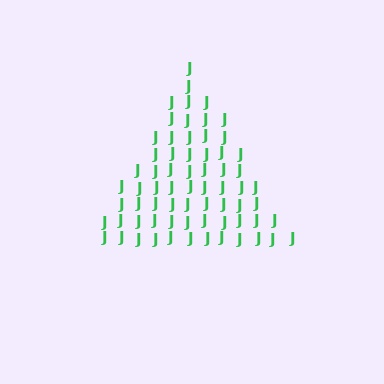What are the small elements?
The small elements are letter J's.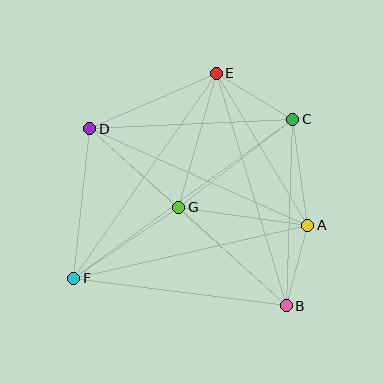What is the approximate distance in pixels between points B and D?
The distance between B and D is approximately 264 pixels.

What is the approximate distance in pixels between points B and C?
The distance between B and C is approximately 187 pixels.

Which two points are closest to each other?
Points A and B are closest to each other.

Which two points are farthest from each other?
Points C and F are farthest from each other.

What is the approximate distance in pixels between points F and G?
The distance between F and G is approximately 127 pixels.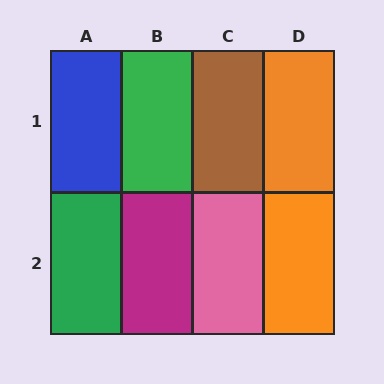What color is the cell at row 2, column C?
Pink.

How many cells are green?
2 cells are green.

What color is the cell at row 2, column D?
Orange.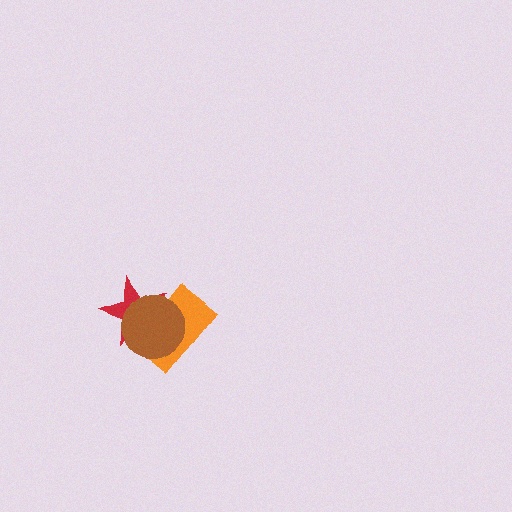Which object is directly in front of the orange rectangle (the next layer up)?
The red star is directly in front of the orange rectangle.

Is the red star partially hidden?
Yes, it is partially covered by another shape.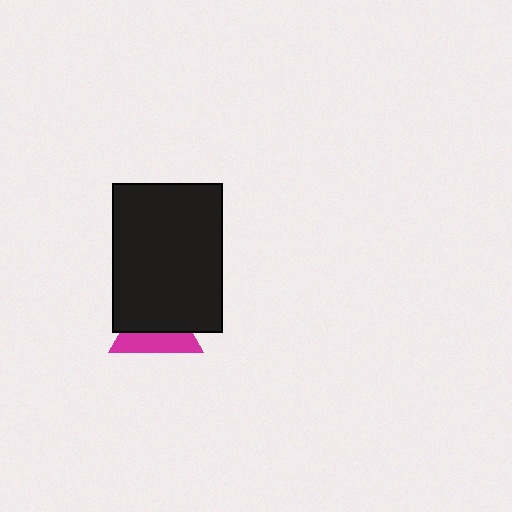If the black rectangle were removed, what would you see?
You would see the complete magenta triangle.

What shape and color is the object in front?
The object in front is a black rectangle.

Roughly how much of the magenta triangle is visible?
A small part of it is visible (roughly 42%).